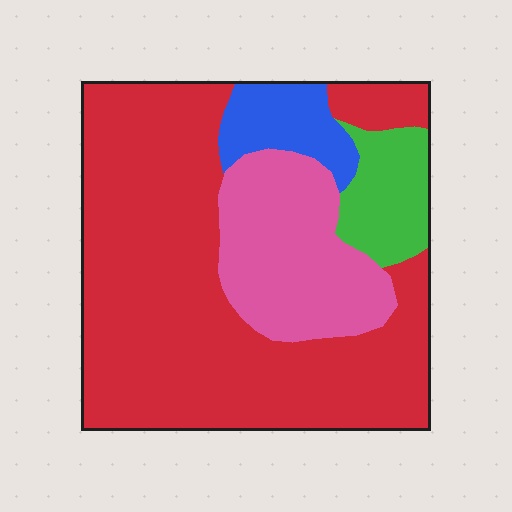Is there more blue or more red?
Red.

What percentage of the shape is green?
Green takes up about one tenth (1/10) of the shape.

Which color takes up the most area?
Red, at roughly 65%.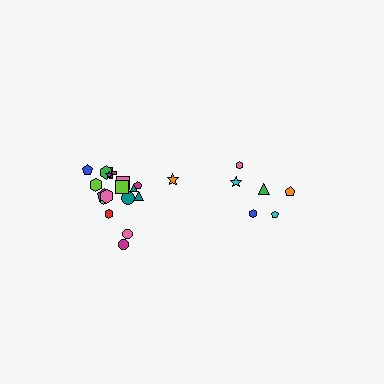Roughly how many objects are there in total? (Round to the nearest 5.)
Roughly 25 objects in total.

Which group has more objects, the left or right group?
The left group.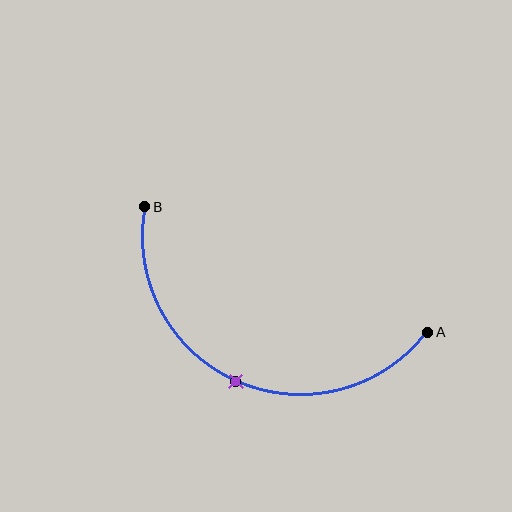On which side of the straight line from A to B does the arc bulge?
The arc bulges below the straight line connecting A and B.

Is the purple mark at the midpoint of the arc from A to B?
Yes. The purple mark lies on the arc at equal arc-length from both A and B — it is the arc midpoint.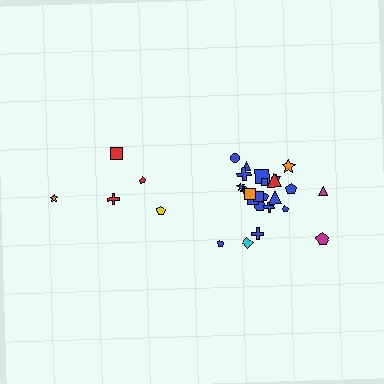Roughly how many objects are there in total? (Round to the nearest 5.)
Roughly 30 objects in total.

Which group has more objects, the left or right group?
The right group.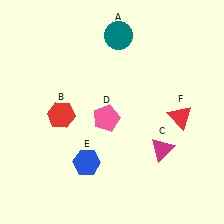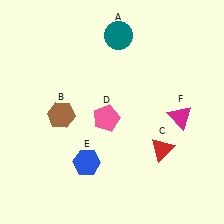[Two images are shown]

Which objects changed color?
B changed from red to brown. C changed from magenta to red. F changed from red to magenta.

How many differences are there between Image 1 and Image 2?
There are 3 differences between the two images.